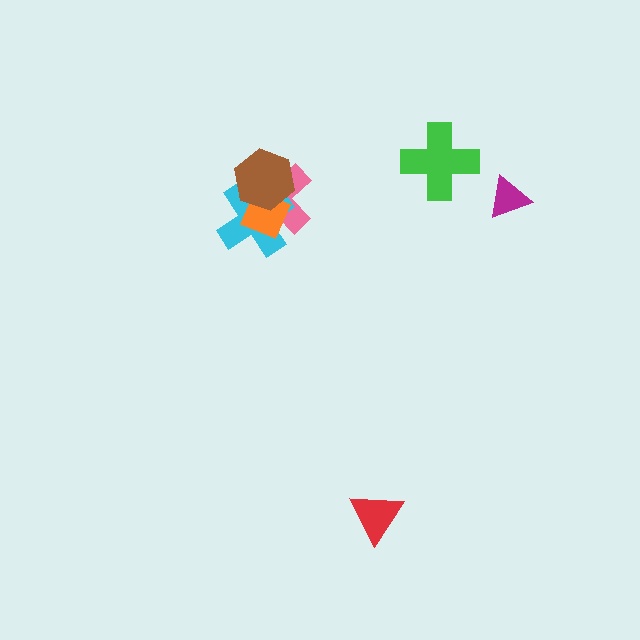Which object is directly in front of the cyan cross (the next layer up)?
The orange diamond is directly in front of the cyan cross.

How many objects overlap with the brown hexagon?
3 objects overlap with the brown hexagon.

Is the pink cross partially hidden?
Yes, it is partially covered by another shape.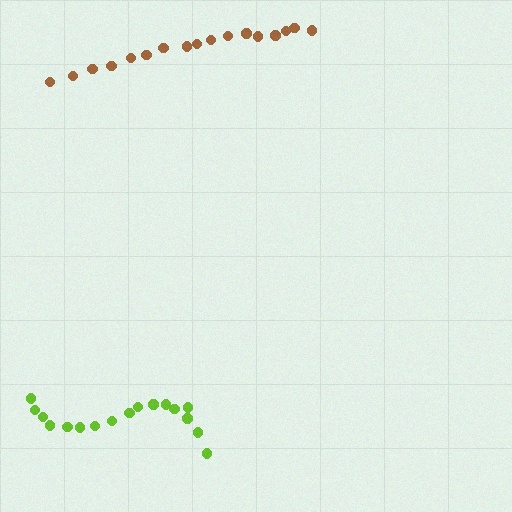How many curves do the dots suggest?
There are 2 distinct paths.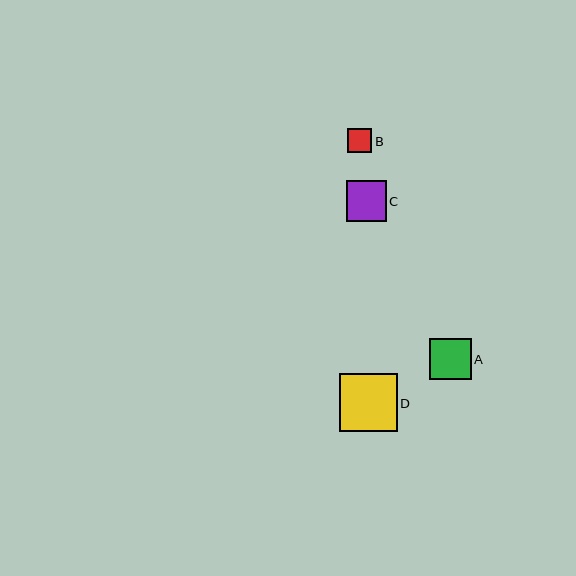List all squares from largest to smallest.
From largest to smallest: D, A, C, B.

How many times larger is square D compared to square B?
Square D is approximately 2.4 times the size of square B.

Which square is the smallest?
Square B is the smallest with a size of approximately 24 pixels.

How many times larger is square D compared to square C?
Square D is approximately 1.4 times the size of square C.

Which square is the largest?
Square D is the largest with a size of approximately 57 pixels.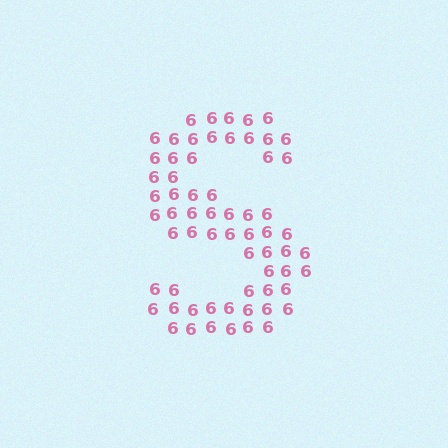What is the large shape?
The large shape is the letter S.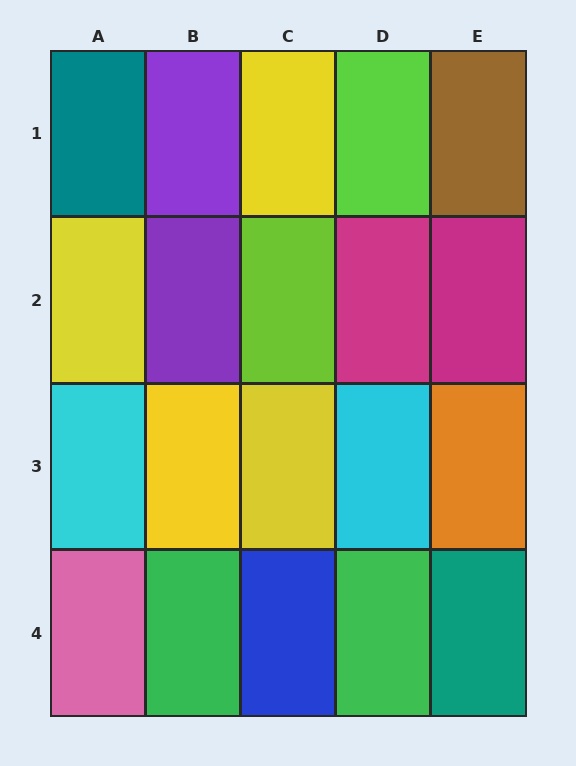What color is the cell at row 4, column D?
Green.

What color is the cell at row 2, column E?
Magenta.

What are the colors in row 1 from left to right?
Teal, purple, yellow, lime, brown.